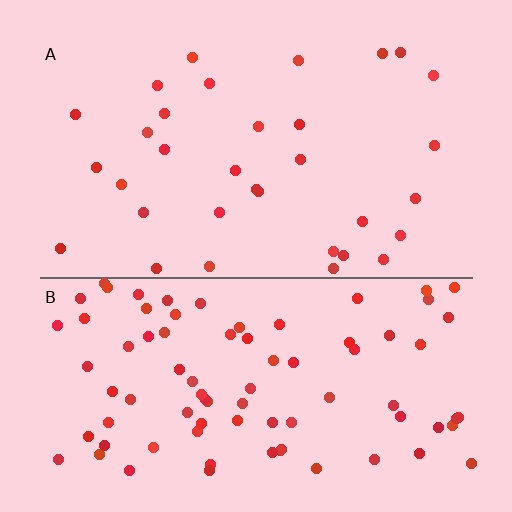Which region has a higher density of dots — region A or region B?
B (the bottom).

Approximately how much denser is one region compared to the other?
Approximately 2.6× — region B over region A.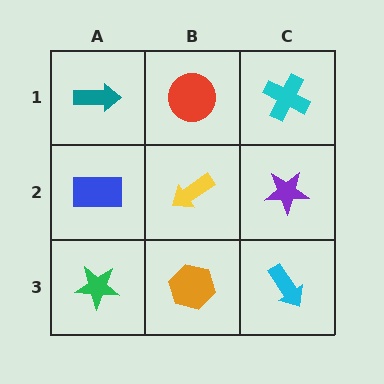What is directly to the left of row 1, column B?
A teal arrow.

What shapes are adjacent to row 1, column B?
A yellow arrow (row 2, column B), a teal arrow (row 1, column A), a cyan cross (row 1, column C).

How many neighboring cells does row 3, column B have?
3.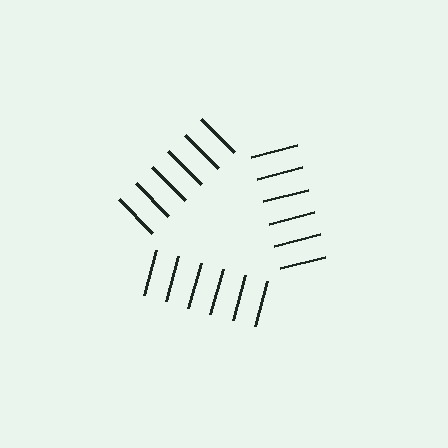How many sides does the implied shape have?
3 sides — the line-ends trace a triangle.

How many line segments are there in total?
18 — 6 along each of the 3 edges.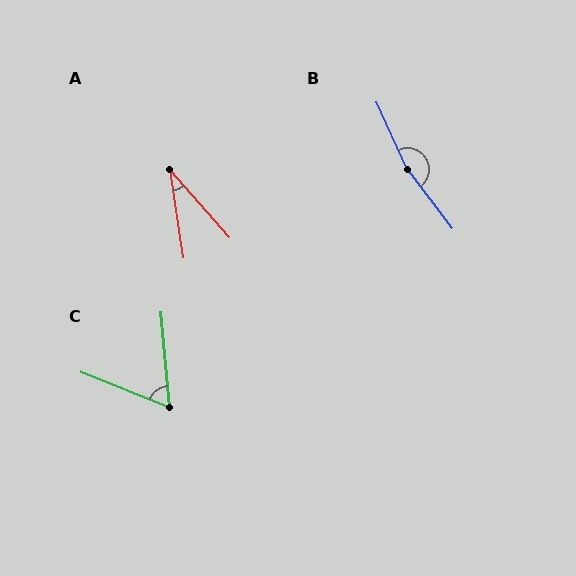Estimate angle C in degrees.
Approximately 63 degrees.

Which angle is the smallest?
A, at approximately 33 degrees.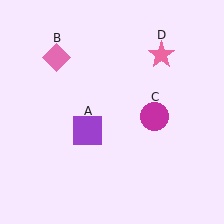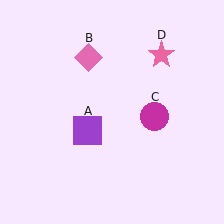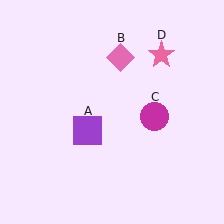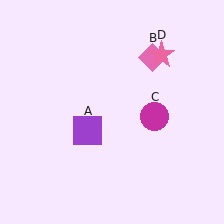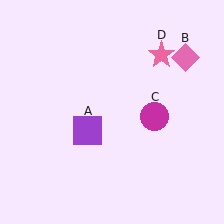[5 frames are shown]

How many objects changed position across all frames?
1 object changed position: pink diamond (object B).